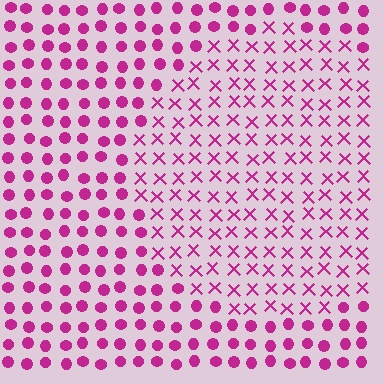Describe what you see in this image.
The image is filled with small magenta elements arranged in a uniform grid. A circle-shaped region contains X marks, while the surrounding area contains circles. The boundary is defined purely by the change in element shape.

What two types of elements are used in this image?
The image uses X marks inside the circle region and circles outside it.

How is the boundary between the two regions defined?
The boundary is defined by a change in element shape: X marks inside vs. circles outside. All elements share the same color and spacing.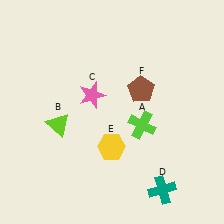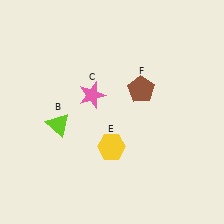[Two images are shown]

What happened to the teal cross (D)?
The teal cross (D) was removed in Image 2. It was in the bottom-right area of Image 1.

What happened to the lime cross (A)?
The lime cross (A) was removed in Image 2. It was in the bottom-right area of Image 1.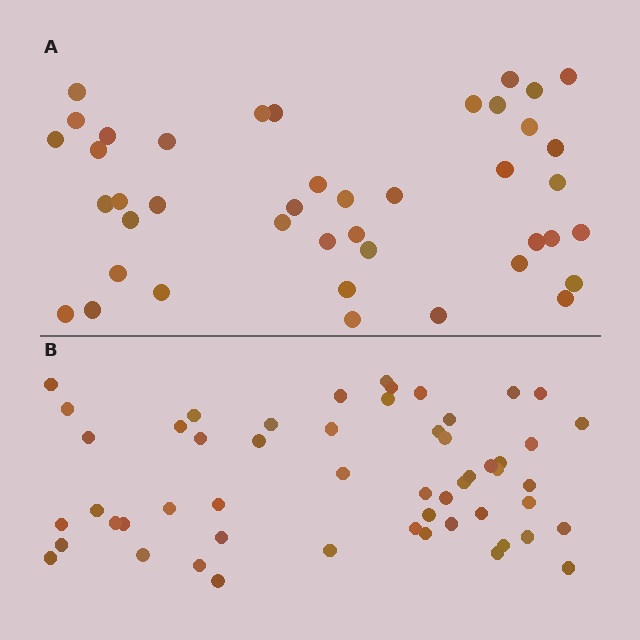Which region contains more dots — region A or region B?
Region B (the bottom region) has more dots.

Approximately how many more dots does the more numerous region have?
Region B has roughly 12 or so more dots than region A.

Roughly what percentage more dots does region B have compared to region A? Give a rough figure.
About 30% more.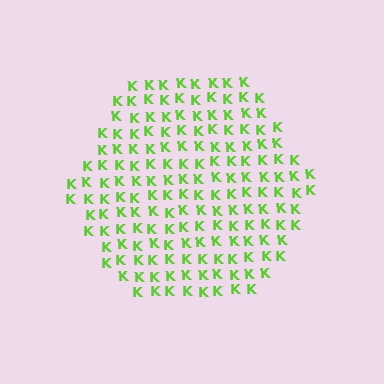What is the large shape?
The large shape is a hexagon.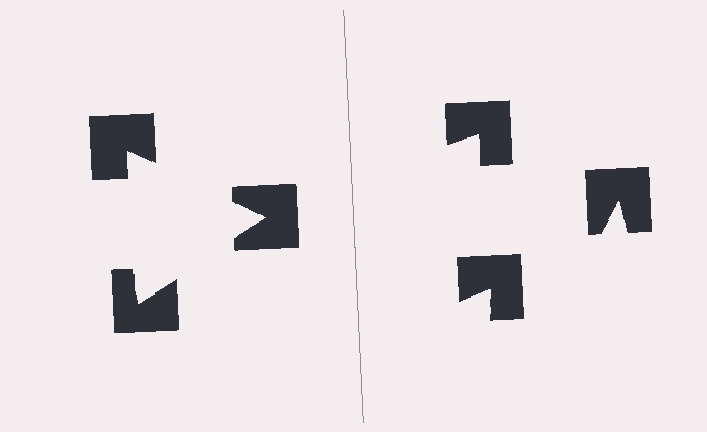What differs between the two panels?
The notched squares are positioned identically on both sides; only the wedge orientations differ. On the left they align to a triangle; on the right they are misaligned.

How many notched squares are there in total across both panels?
6 — 3 on each side.